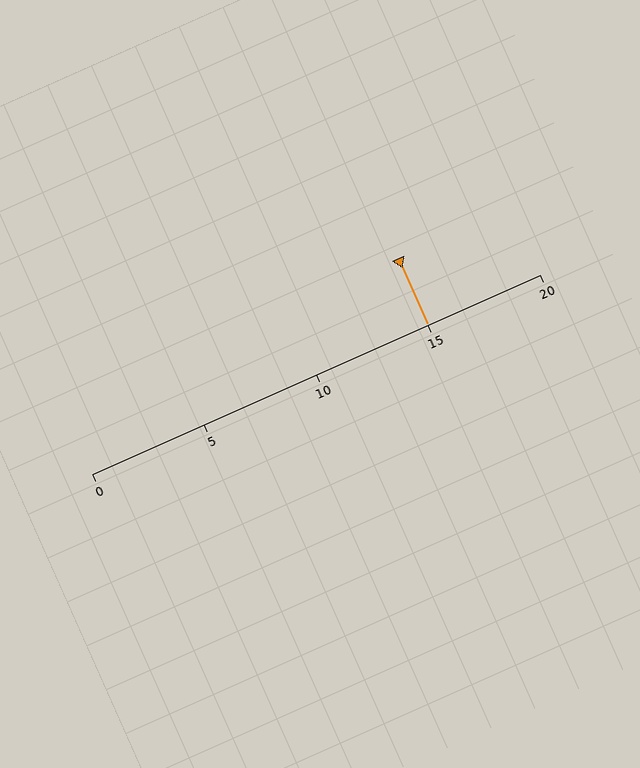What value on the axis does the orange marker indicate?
The marker indicates approximately 15.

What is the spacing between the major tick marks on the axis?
The major ticks are spaced 5 apart.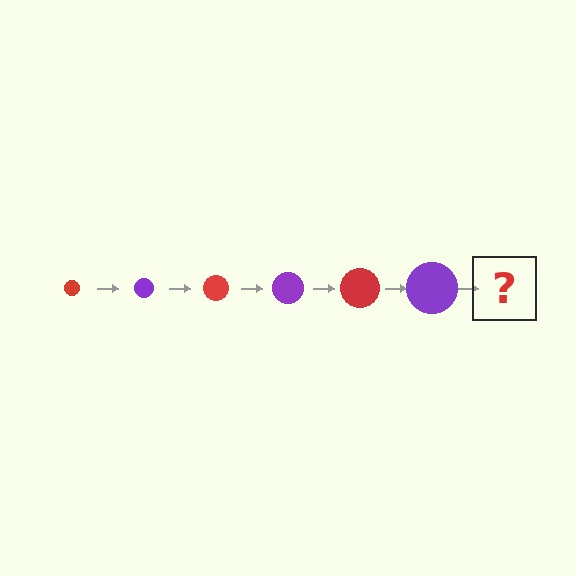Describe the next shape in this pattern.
It should be a red circle, larger than the previous one.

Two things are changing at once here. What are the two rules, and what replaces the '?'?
The two rules are that the circle grows larger each step and the color cycles through red and purple. The '?' should be a red circle, larger than the previous one.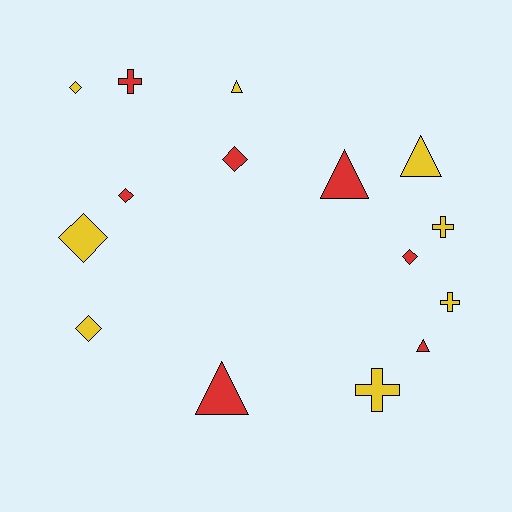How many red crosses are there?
There is 1 red cross.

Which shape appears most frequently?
Diamond, with 6 objects.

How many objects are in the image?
There are 15 objects.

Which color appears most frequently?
Yellow, with 8 objects.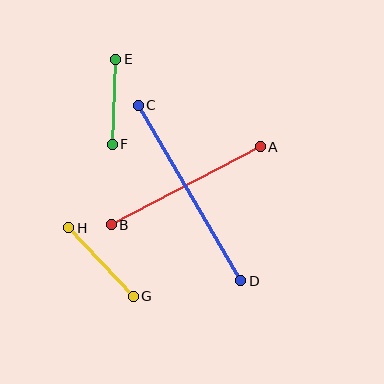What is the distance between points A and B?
The distance is approximately 168 pixels.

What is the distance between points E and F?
The distance is approximately 85 pixels.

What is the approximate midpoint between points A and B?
The midpoint is at approximately (186, 186) pixels.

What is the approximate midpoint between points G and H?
The midpoint is at approximately (101, 262) pixels.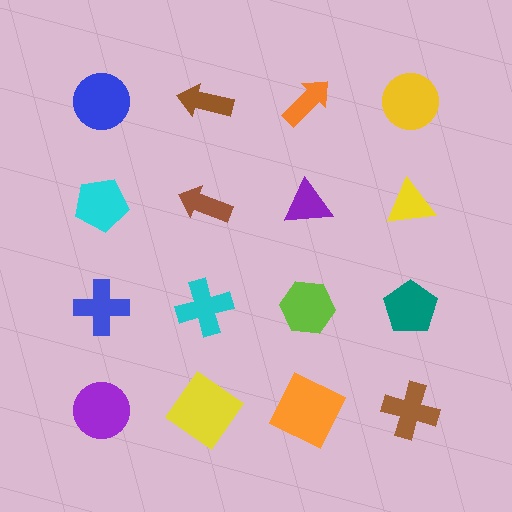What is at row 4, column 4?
A brown cross.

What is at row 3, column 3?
A lime hexagon.